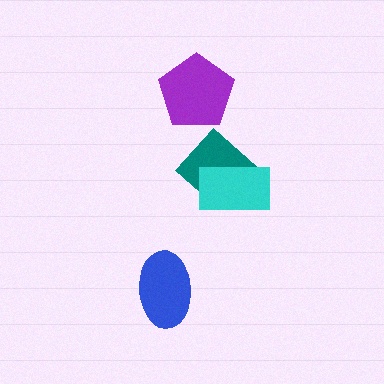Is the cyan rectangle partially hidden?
No, no other shape covers it.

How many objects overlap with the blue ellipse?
0 objects overlap with the blue ellipse.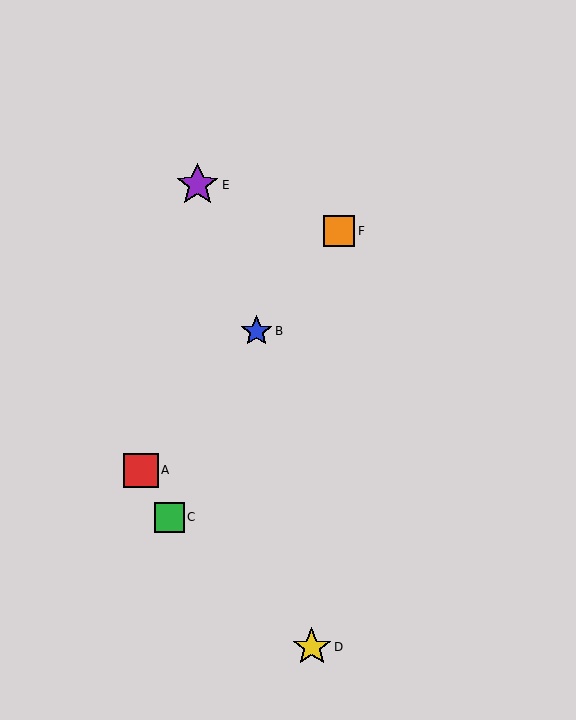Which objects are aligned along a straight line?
Objects A, B, F are aligned along a straight line.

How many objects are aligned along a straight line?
3 objects (A, B, F) are aligned along a straight line.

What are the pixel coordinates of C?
Object C is at (169, 517).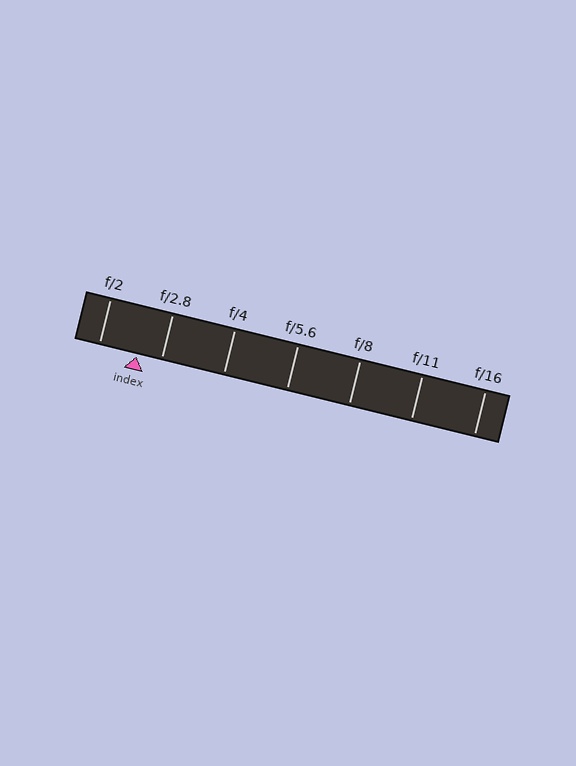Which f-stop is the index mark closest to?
The index mark is closest to f/2.8.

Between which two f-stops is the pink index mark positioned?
The index mark is between f/2 and f/2.8.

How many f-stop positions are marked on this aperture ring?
There are 7 f-stop positions marked.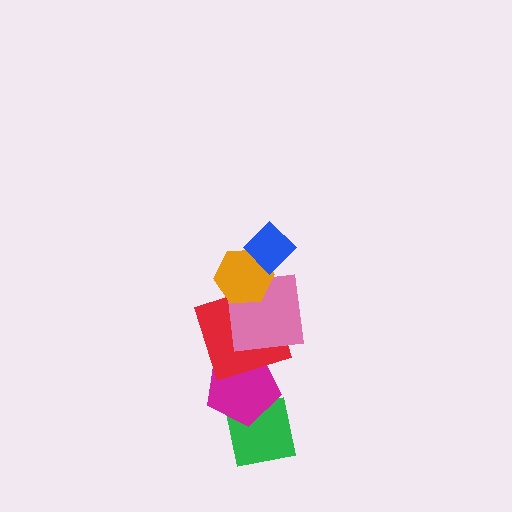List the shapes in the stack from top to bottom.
From top to bottom: the blue diamond, the orange hexagon, the pink square, the red square, the magenta pentagon, the green square.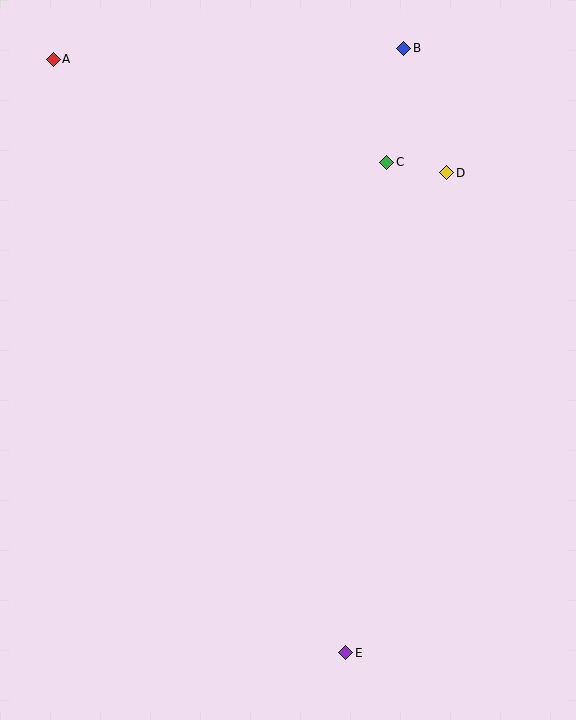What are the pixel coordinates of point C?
Point C is at (387, 162).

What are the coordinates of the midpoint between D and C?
The midpoint between D and C is at (417, 168).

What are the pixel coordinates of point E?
Point E is at (346, 653).